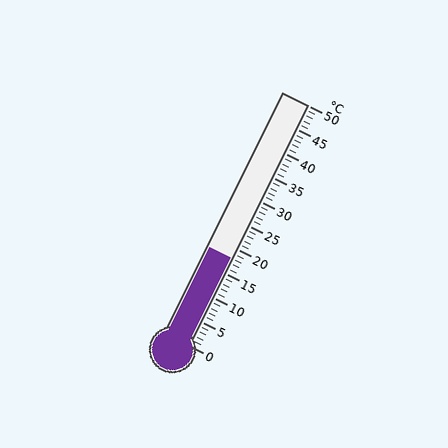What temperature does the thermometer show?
The thermometer shows approximately 18°C.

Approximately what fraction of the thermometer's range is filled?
The thermometer is filled to approximately 35% of its range.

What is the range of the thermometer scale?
The thermometer scale ranges from 0°C to 50°C.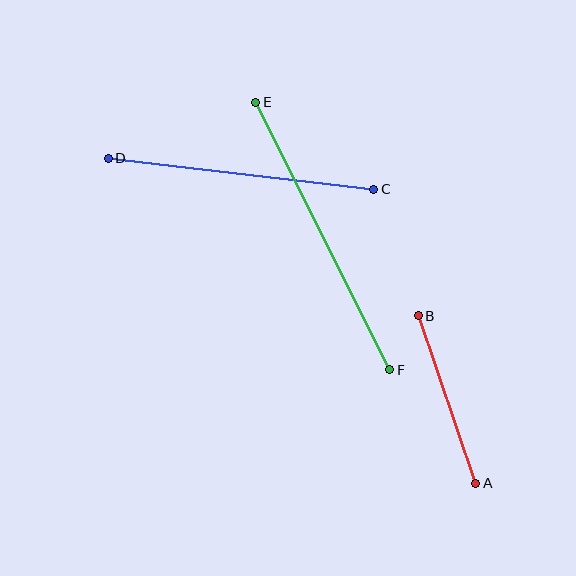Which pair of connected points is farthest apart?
Points E and F are farthest apart.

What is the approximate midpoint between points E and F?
The midpoint is at approximately (323, 236) pixels.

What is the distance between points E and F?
The distance is approximately 299 pixels.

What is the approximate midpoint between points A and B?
The midpoint is at approximately (447, 399) pixels.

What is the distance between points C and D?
The distance is approximately 267 pixels.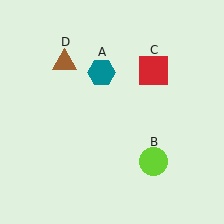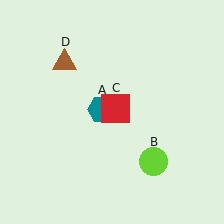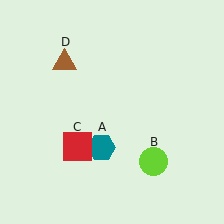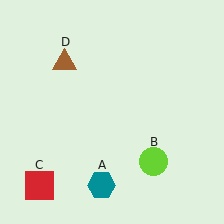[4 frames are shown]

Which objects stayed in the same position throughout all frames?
Lime circle (object B) and brown triangle (object D) remained stationary.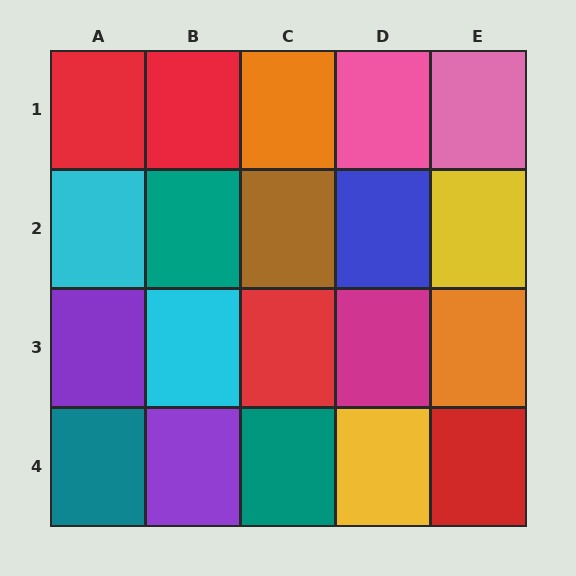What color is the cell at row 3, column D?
Magenta.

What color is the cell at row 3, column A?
Purple.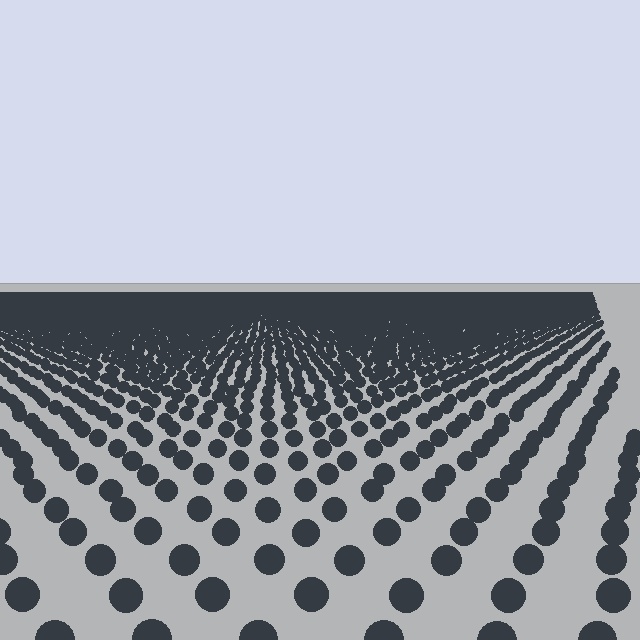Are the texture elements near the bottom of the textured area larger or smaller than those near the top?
Larger. Near the bottom, elements are closer to the viewer and appear at a bigger on-screen size.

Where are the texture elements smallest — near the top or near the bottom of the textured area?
Near the top.